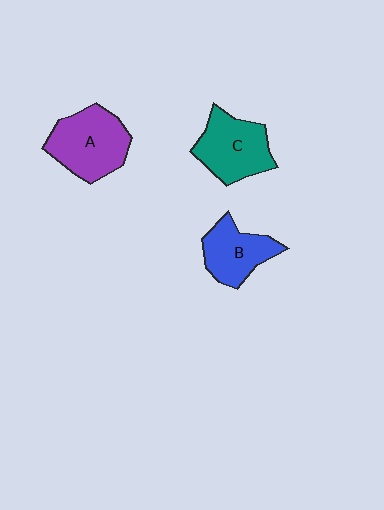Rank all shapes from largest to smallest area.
From largest to smallest: A (purple), C (teal), B (blue).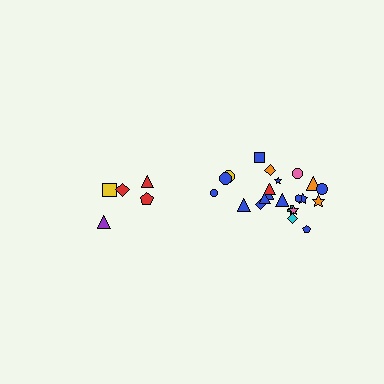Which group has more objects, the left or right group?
The right group.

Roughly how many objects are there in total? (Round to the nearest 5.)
Roughly 25 objects in total.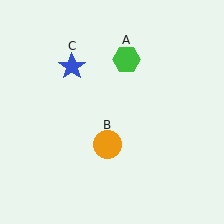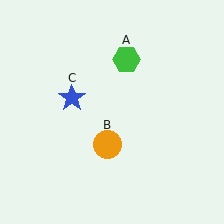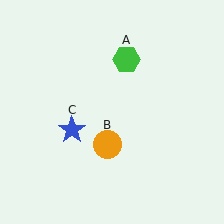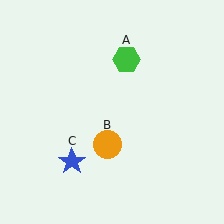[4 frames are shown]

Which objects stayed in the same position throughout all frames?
Green hexagon (object A) and orange circle (object B) remained stationary.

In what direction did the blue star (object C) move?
The blue star (object C) moved down.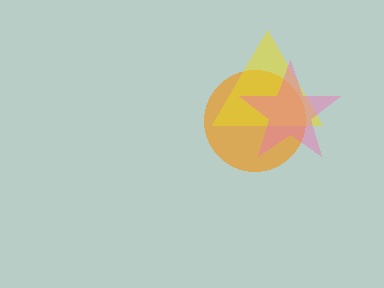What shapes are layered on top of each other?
The layered shapes are: an orange circle, a yellow triangle, a pink star.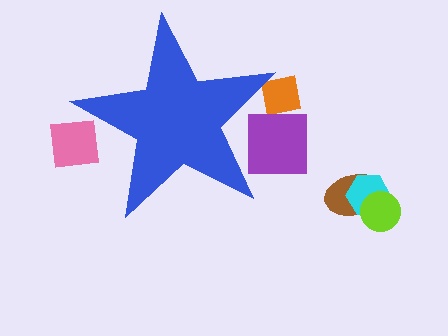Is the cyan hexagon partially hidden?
No, the cyan hexagon is fully visible.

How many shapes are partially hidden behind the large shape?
3 shapes are partially hidden.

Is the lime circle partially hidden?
No, the lime circle is fully visible.